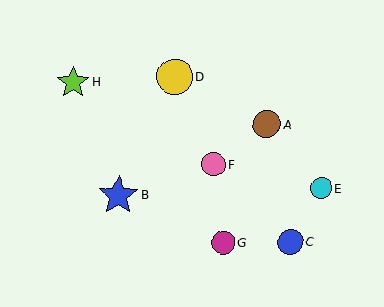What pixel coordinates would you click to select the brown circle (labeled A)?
Click at (267, 124) to select the brown circle A.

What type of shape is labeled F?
Shape F is a pink circle.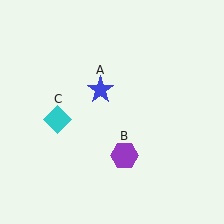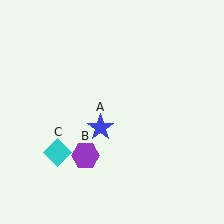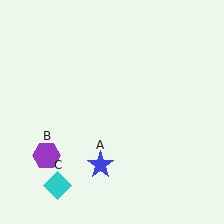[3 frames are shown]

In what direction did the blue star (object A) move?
The blue star (object A) moved down.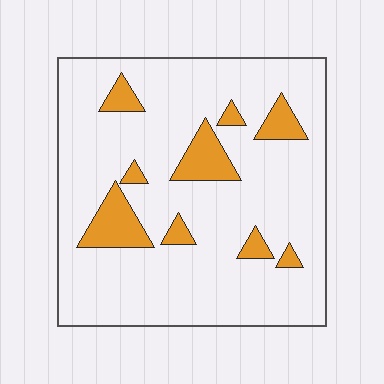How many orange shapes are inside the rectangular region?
9.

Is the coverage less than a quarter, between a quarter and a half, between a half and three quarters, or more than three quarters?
Less than a quarter.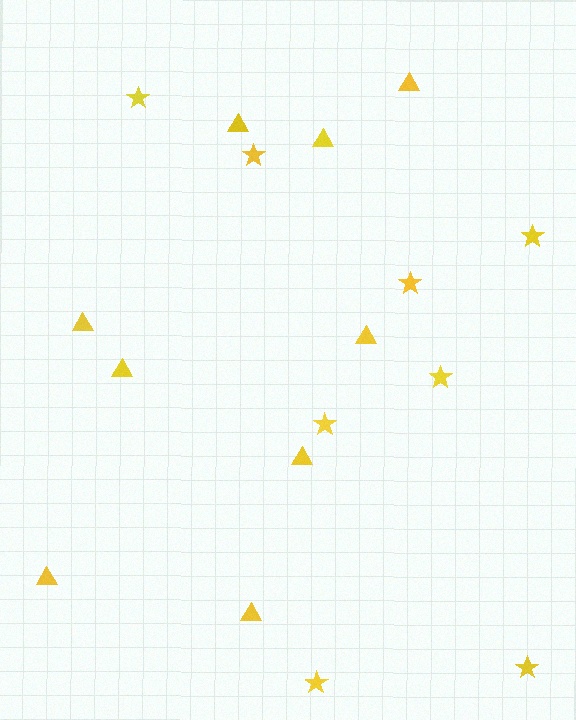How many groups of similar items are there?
There are 2 groups: one group of stars (8) and one group of triangles (9).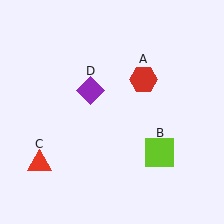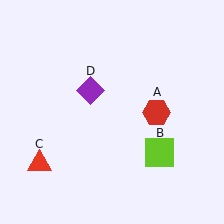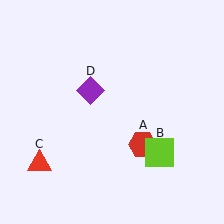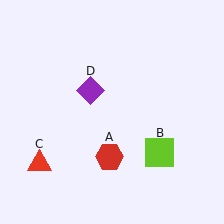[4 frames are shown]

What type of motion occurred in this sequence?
The red hexagon (object A) rotated clockwise around the center of the scene.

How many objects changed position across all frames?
1 object changed position: red hexagon (object A).